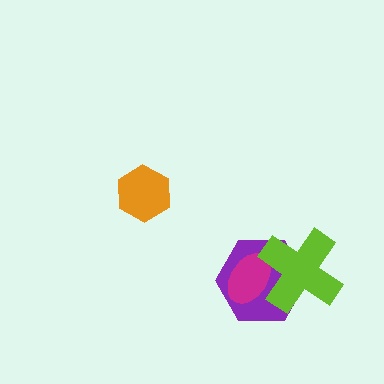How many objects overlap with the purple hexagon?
2 objects overlap with the purple hexagon.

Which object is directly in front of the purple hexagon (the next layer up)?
The magenta ellipse is directly in front of the purple hexagon.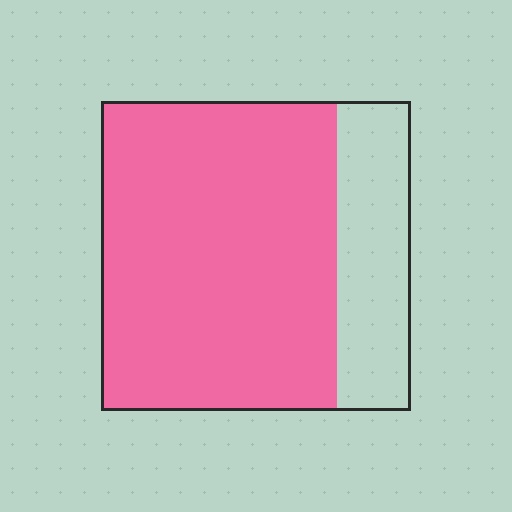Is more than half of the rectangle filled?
Yes.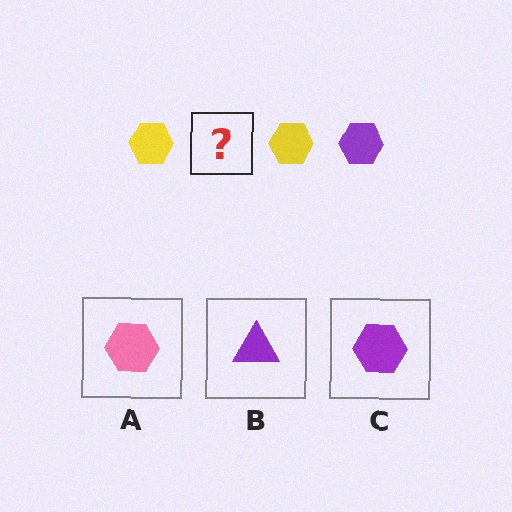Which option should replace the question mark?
Option C.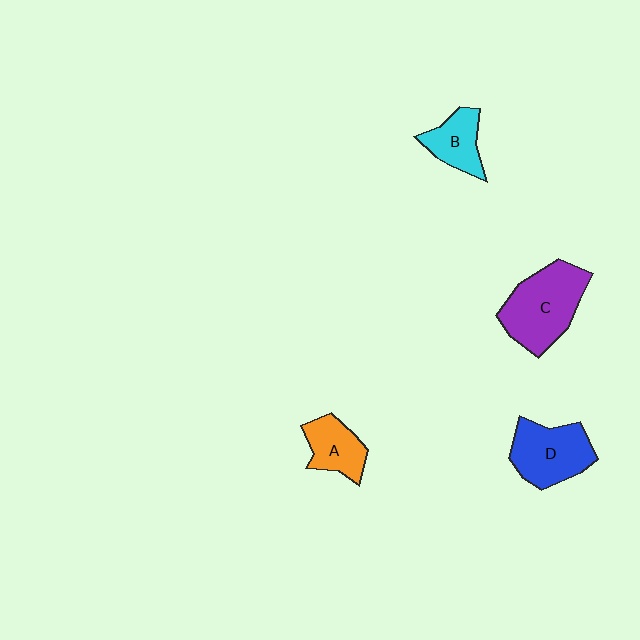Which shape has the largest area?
Shape C (purple).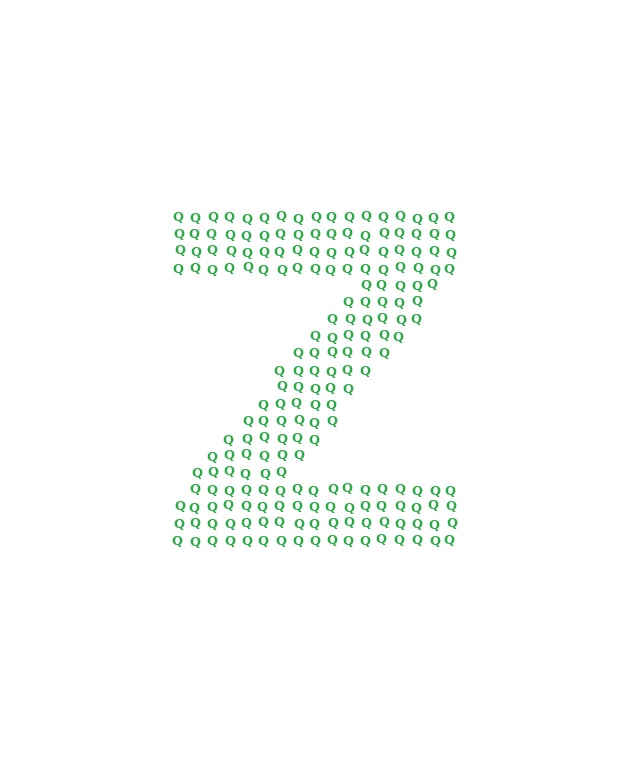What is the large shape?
The large shape is the letter Z.